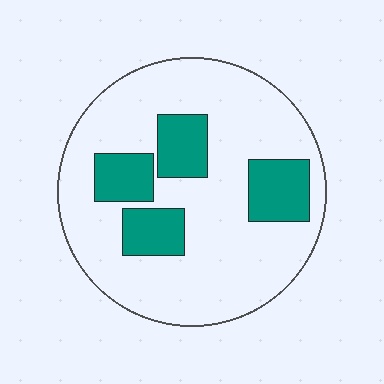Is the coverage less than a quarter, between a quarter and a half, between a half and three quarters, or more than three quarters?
Less than a quarter.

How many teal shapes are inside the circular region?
4.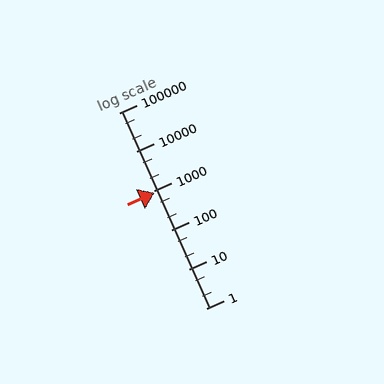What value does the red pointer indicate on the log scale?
The pointer indicates approximately 890.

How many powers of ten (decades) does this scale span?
The scale spans 5 decades, from 1 to 100000.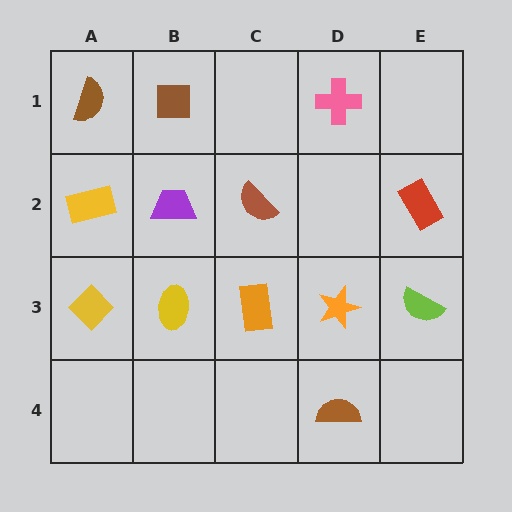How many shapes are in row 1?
3 shapes.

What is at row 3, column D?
An orange star.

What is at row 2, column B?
A purple trapezoid.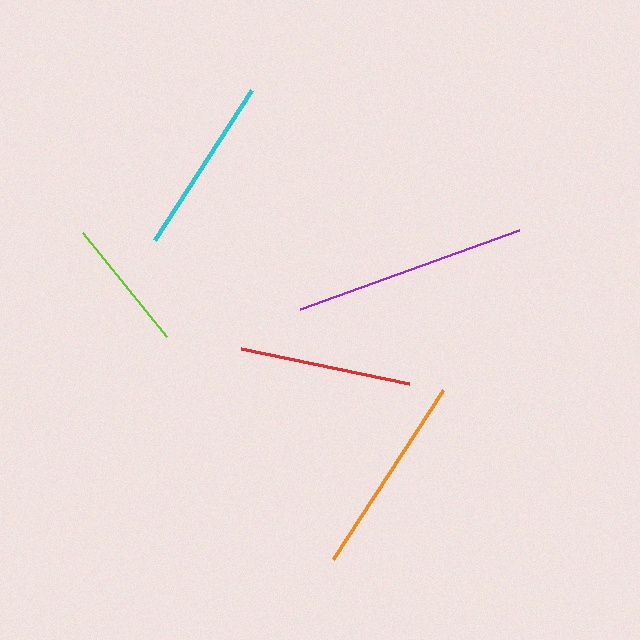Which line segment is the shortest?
The lime line is the shortest at approximately 134 pixels.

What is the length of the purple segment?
The purple segment is approximately 233 pixels long.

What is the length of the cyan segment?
The cyan segment is approximately 178 pixels long.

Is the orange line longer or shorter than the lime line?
The orange line is longer than the lime line.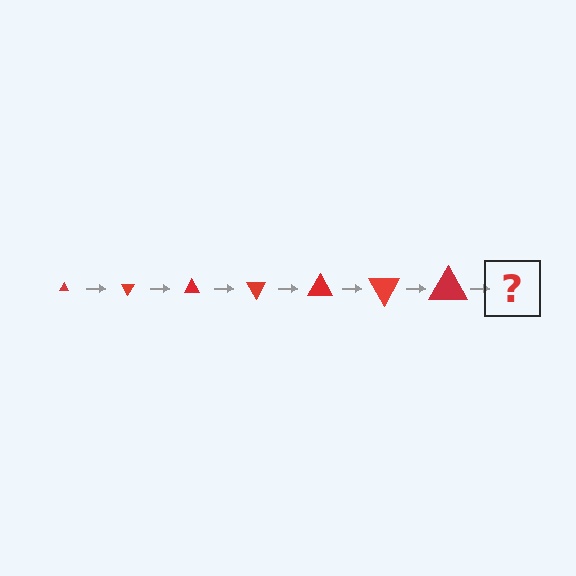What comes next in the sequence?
The next element should be a triangle, larger than the previous one and rotated 420 degrees from the start.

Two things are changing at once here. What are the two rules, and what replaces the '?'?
The two rules are that the triangle grows larger each step and it rotates 60 degrees each step. The '?' should be a triangle, larger than the previous one and rotated 420 degrees from the start.